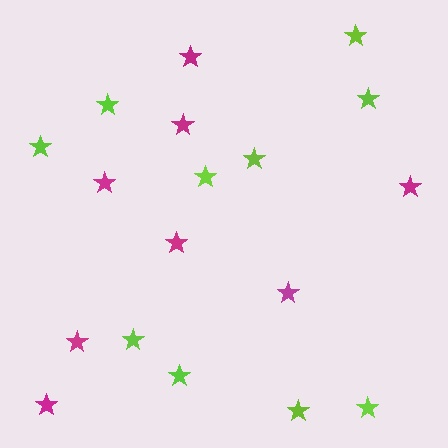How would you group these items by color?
There are 2 groups: one group of magenta stars (8) and one group of lime stars (10).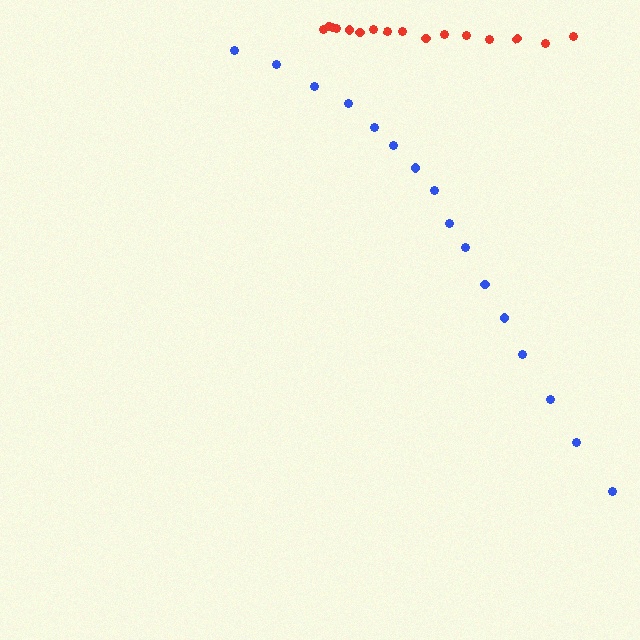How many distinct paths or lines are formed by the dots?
There are 2 distinct paths.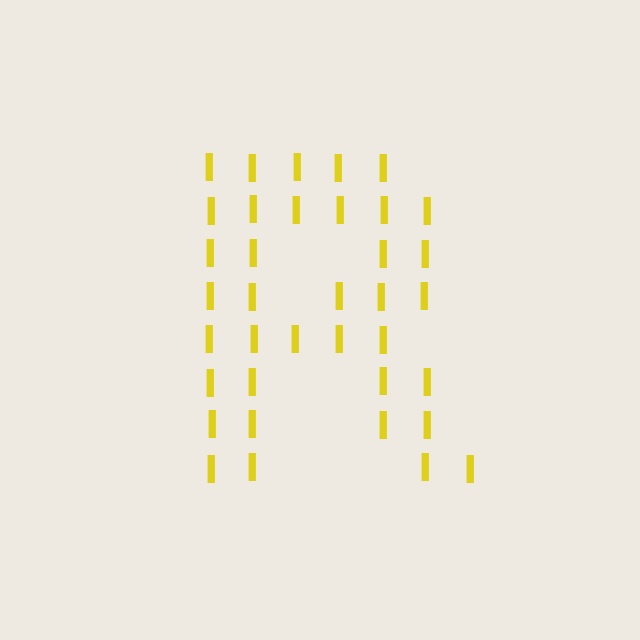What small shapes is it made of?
It is made of small letter I's.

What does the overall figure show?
The overall figure shows the letter R.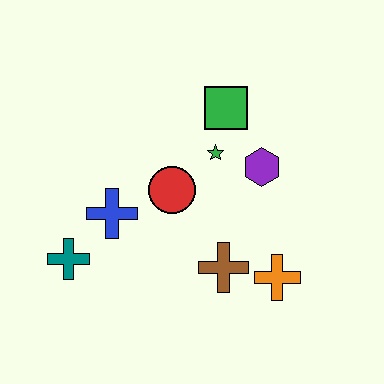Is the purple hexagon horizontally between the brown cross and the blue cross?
No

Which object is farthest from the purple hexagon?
The teal cross is farthest from the purple hexagon.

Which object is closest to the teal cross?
The blue cross is closest to the teal cross.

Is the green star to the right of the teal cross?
Yes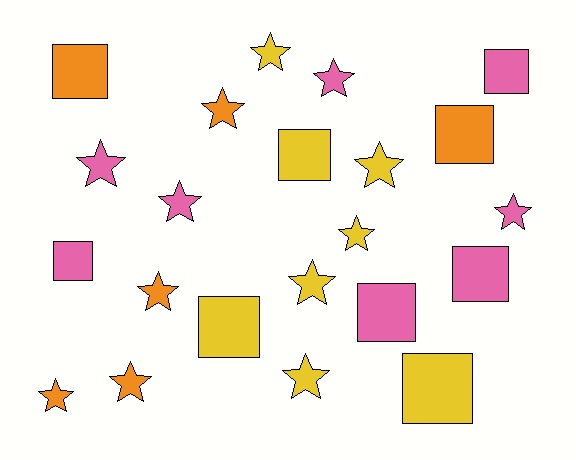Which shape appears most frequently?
Star, with 13 objects.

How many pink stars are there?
There are 4 pink stars.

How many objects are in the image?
There are 22 objects.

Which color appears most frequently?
Yellow, with 8 objects.